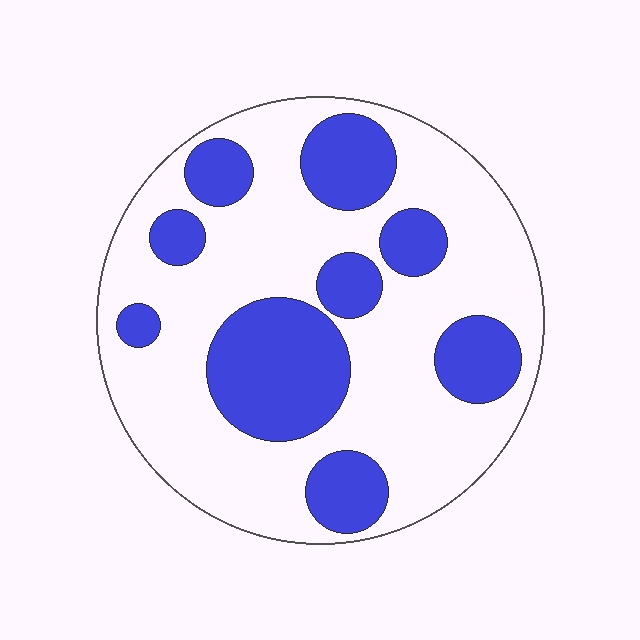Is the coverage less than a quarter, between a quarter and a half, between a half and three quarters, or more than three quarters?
Between a quarter and a half.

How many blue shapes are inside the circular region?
9.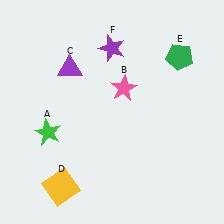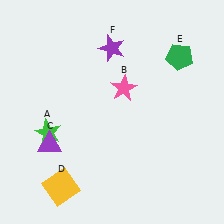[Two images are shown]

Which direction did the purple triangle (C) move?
The purple triangle (C) moved down.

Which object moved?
The purple triangle (C) moved down.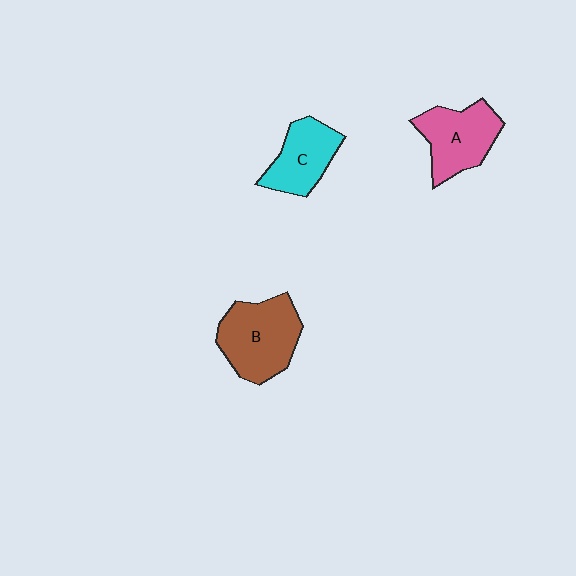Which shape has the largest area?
Shape B (brown).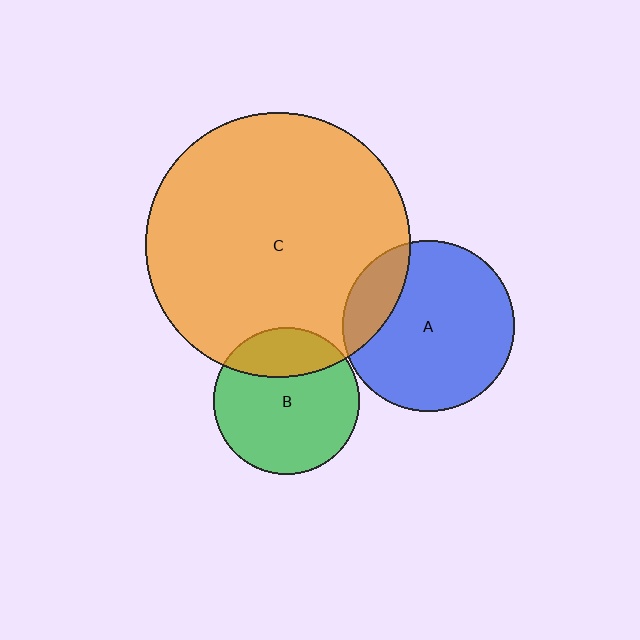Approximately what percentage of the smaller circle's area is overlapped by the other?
Approximately 25%.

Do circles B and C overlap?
Yes.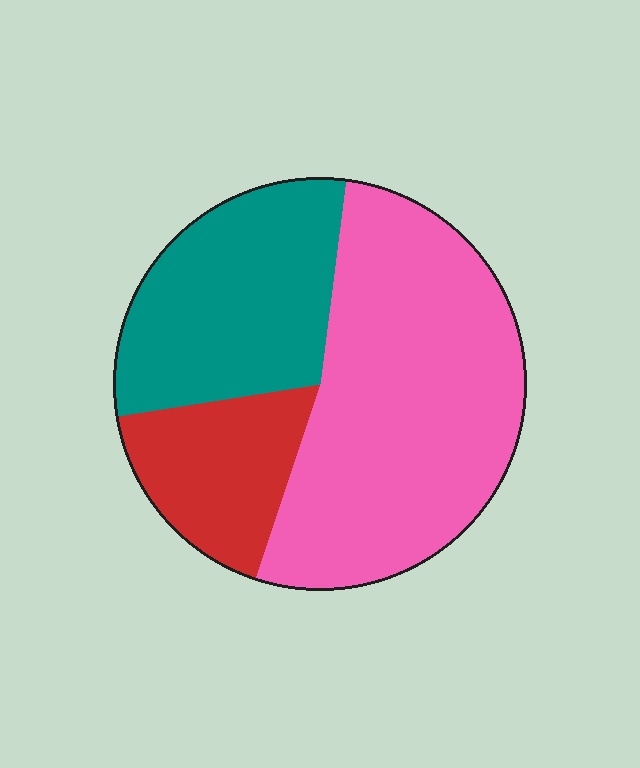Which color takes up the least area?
Red, at roughly 15%.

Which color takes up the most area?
Pink, at roughly 55%.